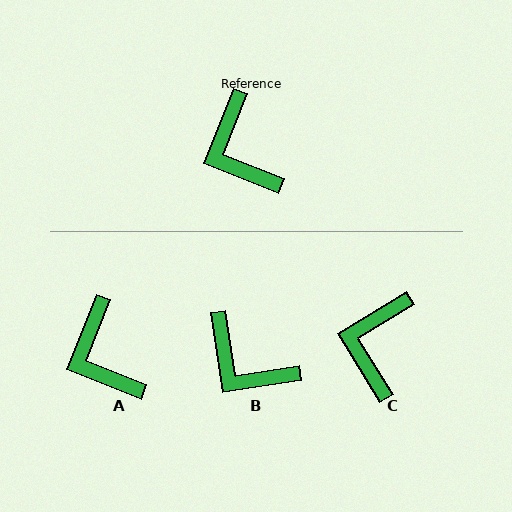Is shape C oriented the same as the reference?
No, it is off by about 37 degrees.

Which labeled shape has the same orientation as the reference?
A.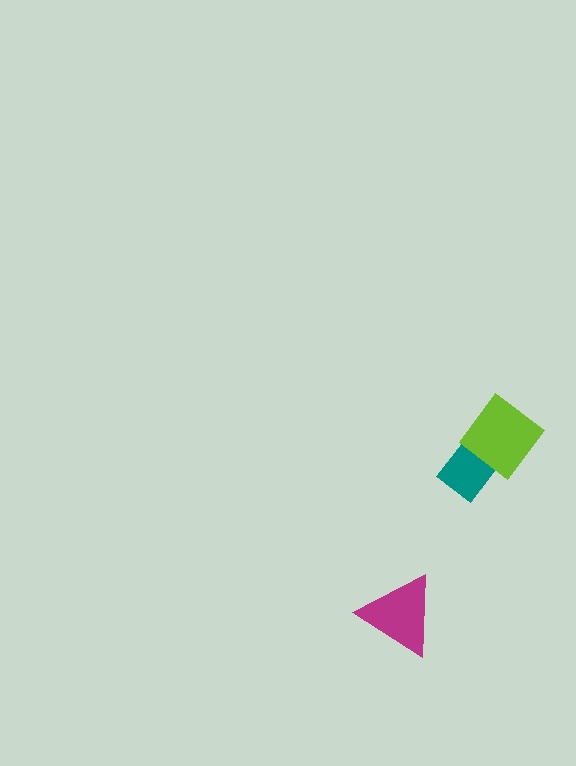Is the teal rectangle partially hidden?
Yes, it is partially covered by another shape.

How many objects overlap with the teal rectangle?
1 object overlaps with the teal rectangle.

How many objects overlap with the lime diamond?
1 object overlaps with the lime diamond.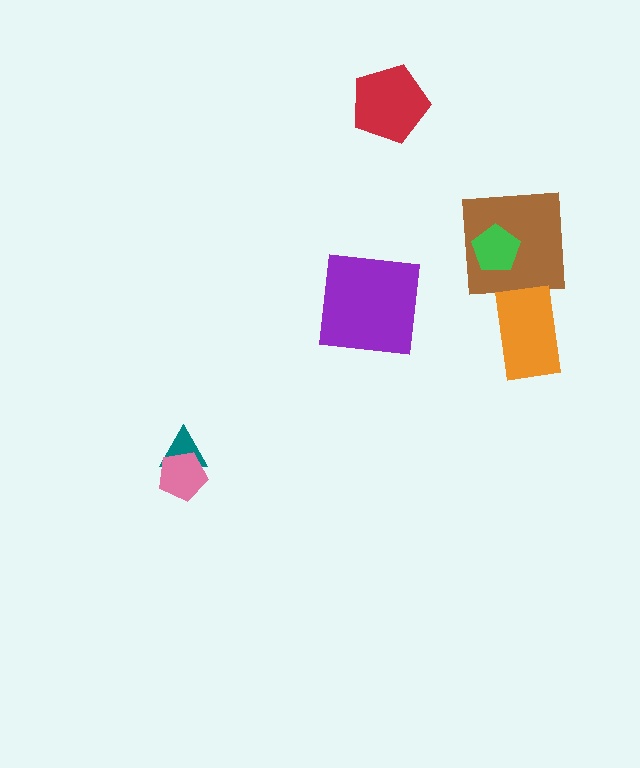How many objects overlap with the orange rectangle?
0 objects overlap with the orange rectangle.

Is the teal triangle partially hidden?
Yes, it is partially covered by another shape.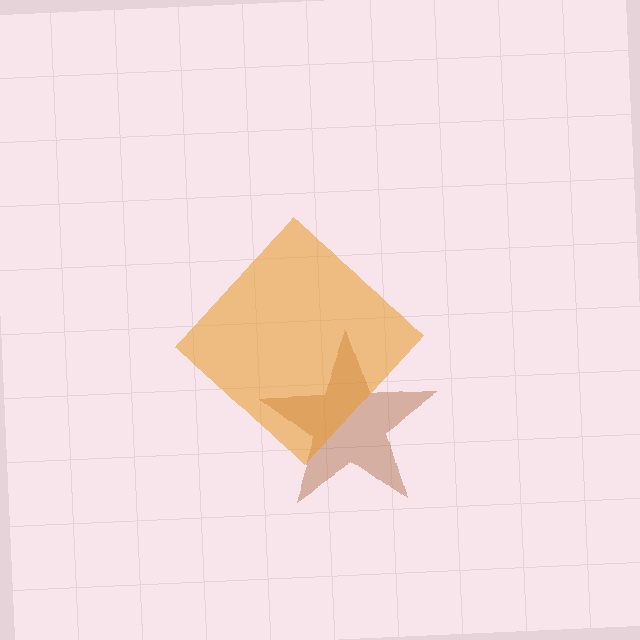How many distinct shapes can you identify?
There are 2 distinct shapes: a brown star, an orange diamond.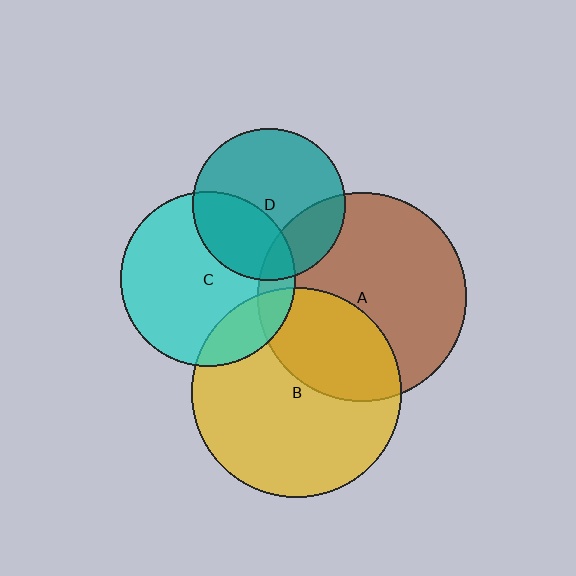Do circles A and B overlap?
Yes.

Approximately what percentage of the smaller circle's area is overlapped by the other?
Approximately 35%.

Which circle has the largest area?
Circle B (yellow).